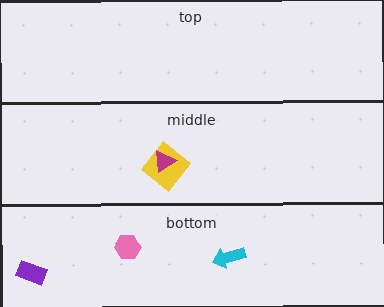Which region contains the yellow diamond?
The middle region.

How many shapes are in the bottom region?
3.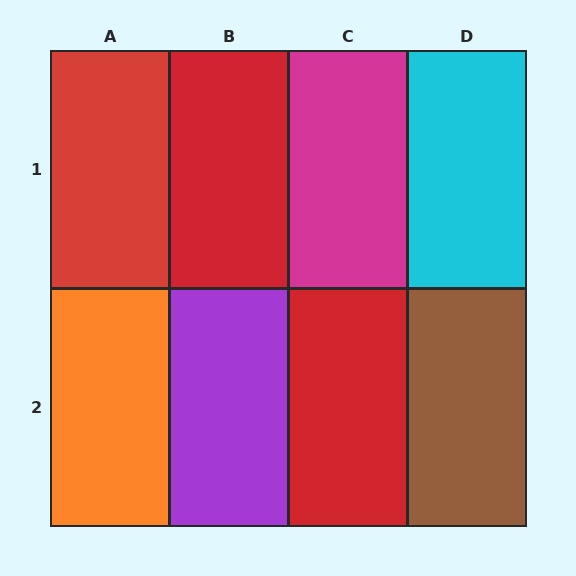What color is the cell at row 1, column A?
Red.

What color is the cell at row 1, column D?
Cyan.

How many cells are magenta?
1 cell is magenta.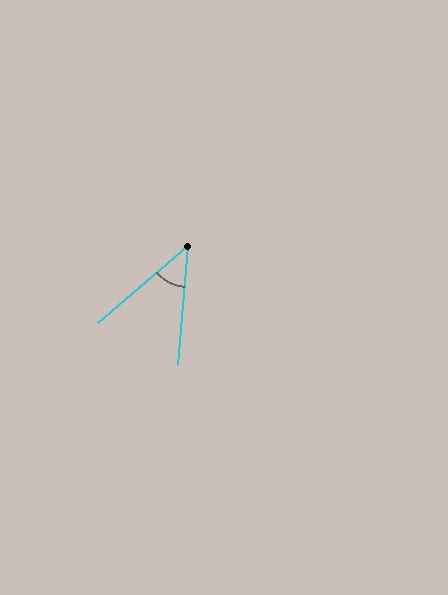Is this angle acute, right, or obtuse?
It is acute.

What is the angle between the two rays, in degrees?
Approximately 44 degrees.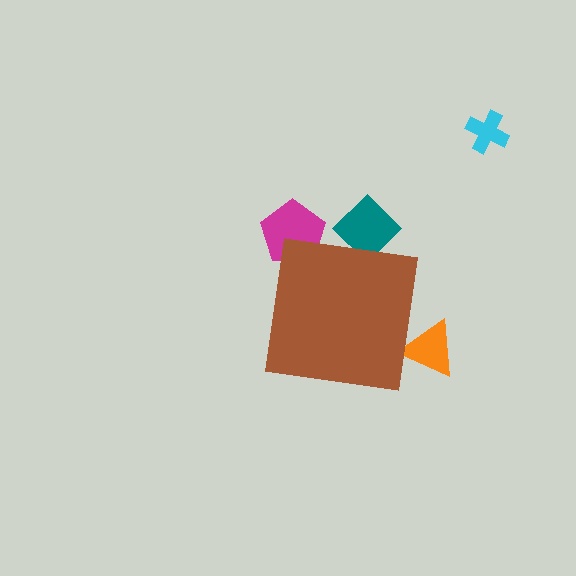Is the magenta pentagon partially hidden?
Yes, the magenta pentagon is partially hidden behind the brown square.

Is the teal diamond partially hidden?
Yes, the teal diamond is partially hidden behind the brown square.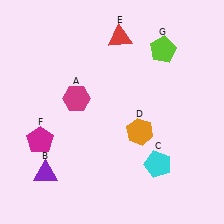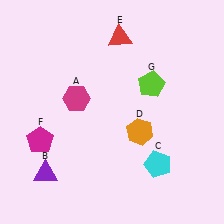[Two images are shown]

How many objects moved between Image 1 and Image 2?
1 object moved between the two images.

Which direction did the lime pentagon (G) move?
The lime pentagon (G) moved down.